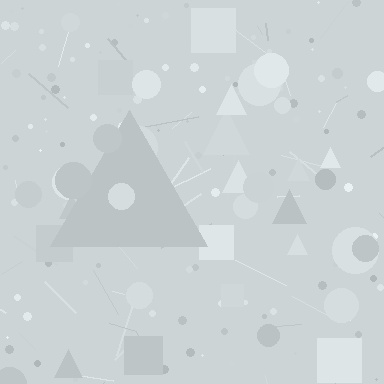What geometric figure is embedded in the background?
A triangle is embedded in the background.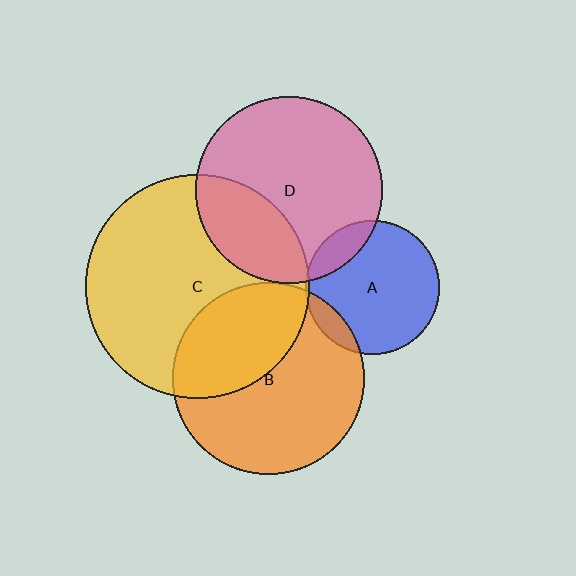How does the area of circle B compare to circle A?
Approximately 2.1 times.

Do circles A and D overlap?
Yes.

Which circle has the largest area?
Circle C (yellow).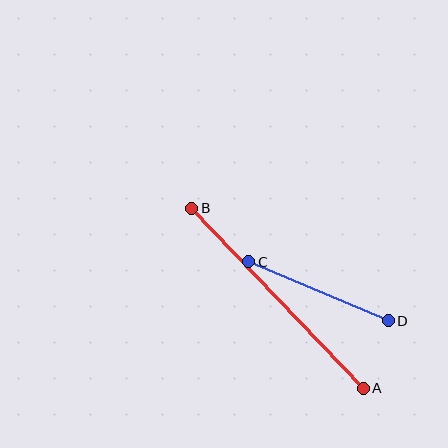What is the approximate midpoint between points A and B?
The midpoint is at approximately (277, 298) pixels.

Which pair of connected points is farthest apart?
Points A and B are farthest apart.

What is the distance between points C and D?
The distance is approximately 152 pixels.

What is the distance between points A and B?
The distance is approximately 248 pixels.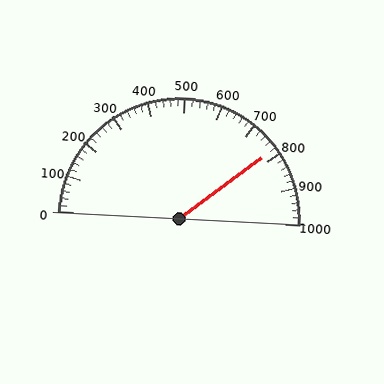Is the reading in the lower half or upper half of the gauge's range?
The reading is in the upper half of the range (0 to 1000).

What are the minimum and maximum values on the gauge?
The gauge ranges from 0 to 1000.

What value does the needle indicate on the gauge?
The needle indicates approximately 780.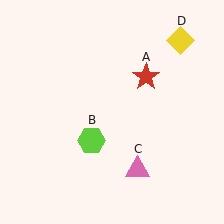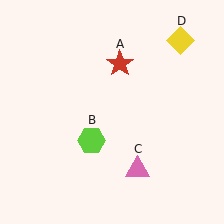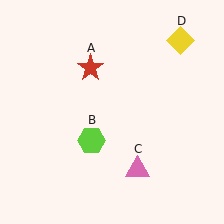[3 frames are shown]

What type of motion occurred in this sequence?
The red star (object A) rotated counterclockwise around the center of the scene.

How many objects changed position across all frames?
1 object changed position: red star (object A).